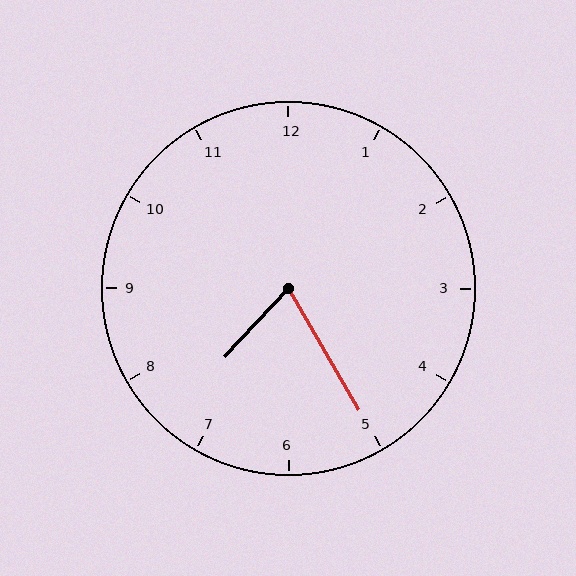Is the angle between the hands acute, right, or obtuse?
It is acute.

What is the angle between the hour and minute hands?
Approximately 72 degrees.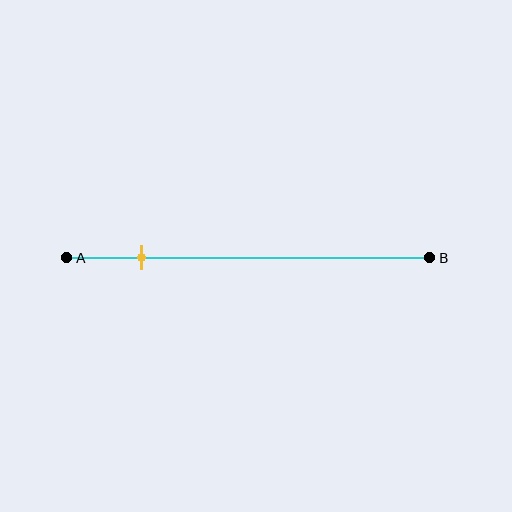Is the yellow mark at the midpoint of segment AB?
No, the mark is at about 20% from A, not at the 50% midpoint.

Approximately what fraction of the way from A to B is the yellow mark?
The yellow mark is approximately 20% of the way from A to B.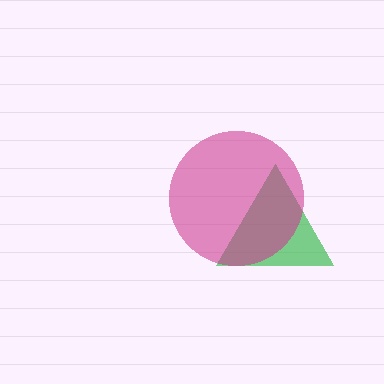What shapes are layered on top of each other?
The layered shapes are: a green triangle, a magenta circle.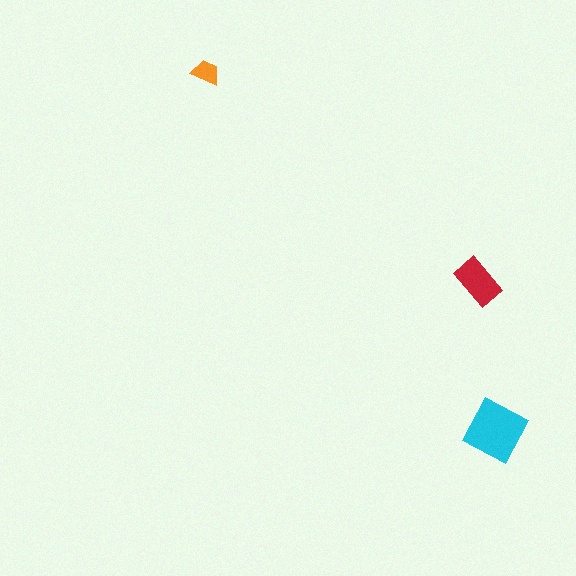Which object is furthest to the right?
The cyan diamond is rightmost.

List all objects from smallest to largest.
The orange trapezoid, the red rectangle, the cyan diamond.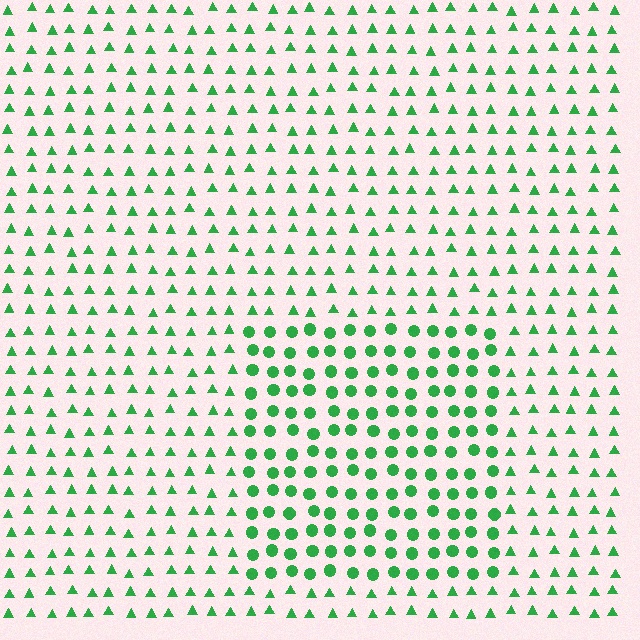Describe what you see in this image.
The image is filled with small green elements arranged in a uniform grid. A rectangle-shaped region contains circles, while the surrounding area contains triangles. The boundary is defined purely by the change in element shape.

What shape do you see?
I see a rectangle.